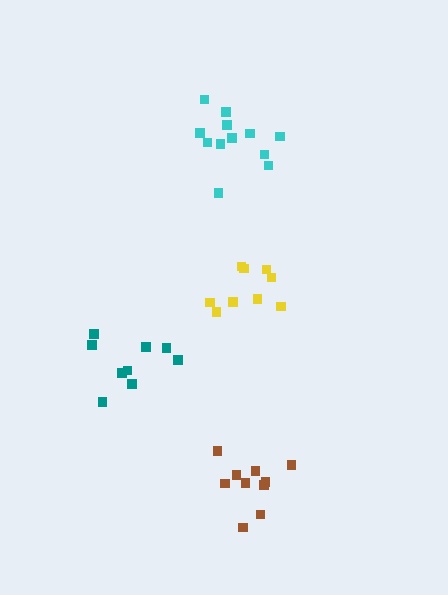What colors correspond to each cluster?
The clusters are colored: yellow, cyan, brown, teal.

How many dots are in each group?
Group 1: 9 dots, Group 2: 12 dots, Group 3: 10 dots, Group 4: 9 dots (40 total).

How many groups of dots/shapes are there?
There are 4 groups.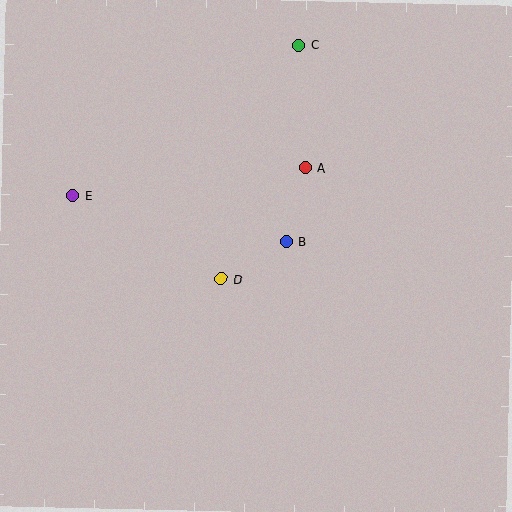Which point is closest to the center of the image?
Point B at (286, 241) is closest to the center.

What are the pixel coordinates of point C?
Point C is at (298, 45).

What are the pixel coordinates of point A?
Point A is at (305, 168).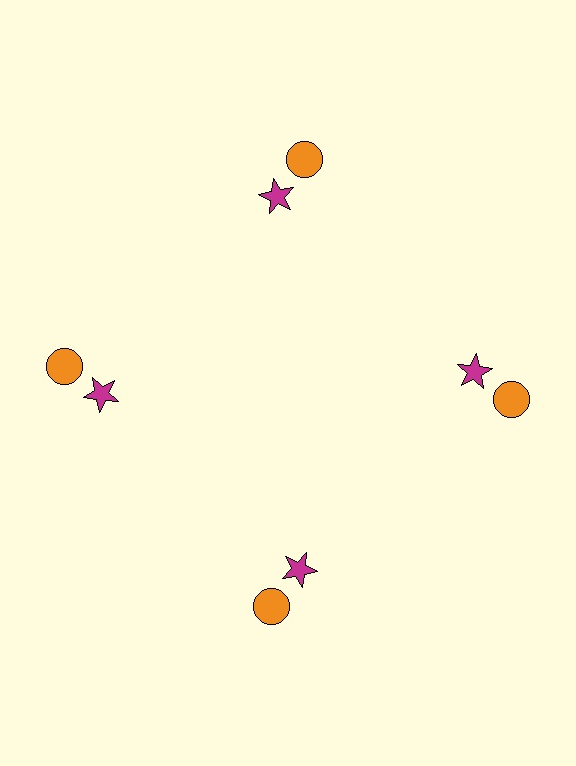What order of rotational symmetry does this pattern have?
This pattern has 4-fold rotational symmetry.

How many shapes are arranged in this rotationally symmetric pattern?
There are 8 shapes, arranged in 4 groups of 2.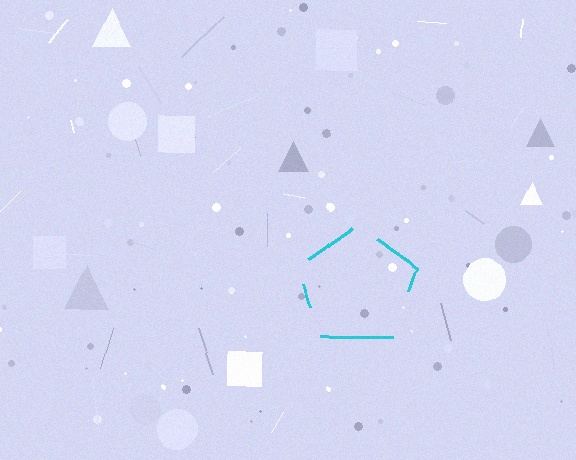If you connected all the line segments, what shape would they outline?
They would outline a pentagon.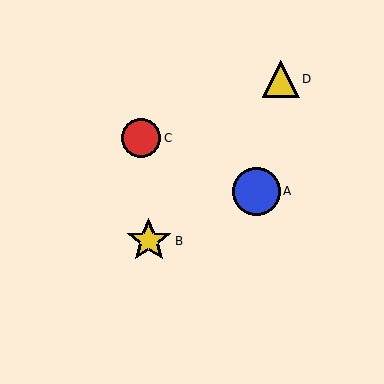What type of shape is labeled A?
Shape A is a blue circle.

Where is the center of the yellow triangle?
The center of the yellow triangle is at (281, 79).